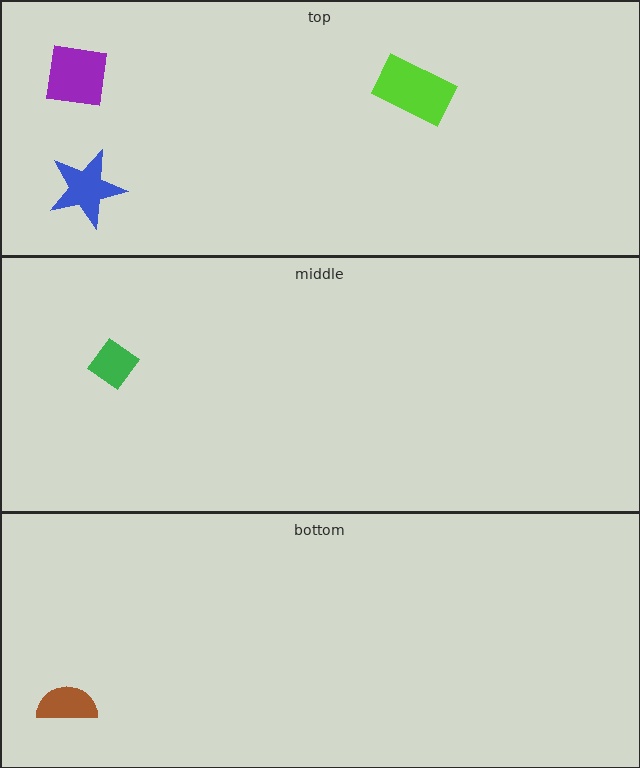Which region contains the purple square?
The top region.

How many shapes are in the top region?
3.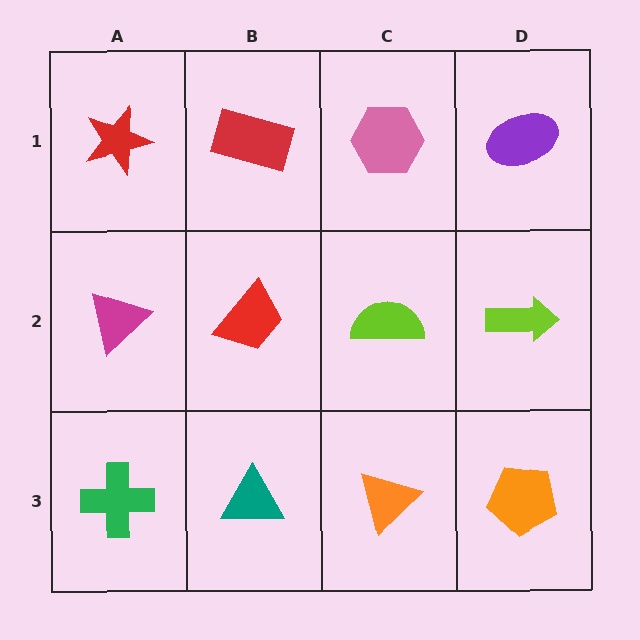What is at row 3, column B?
A teal triangle.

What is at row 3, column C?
An orange triangle.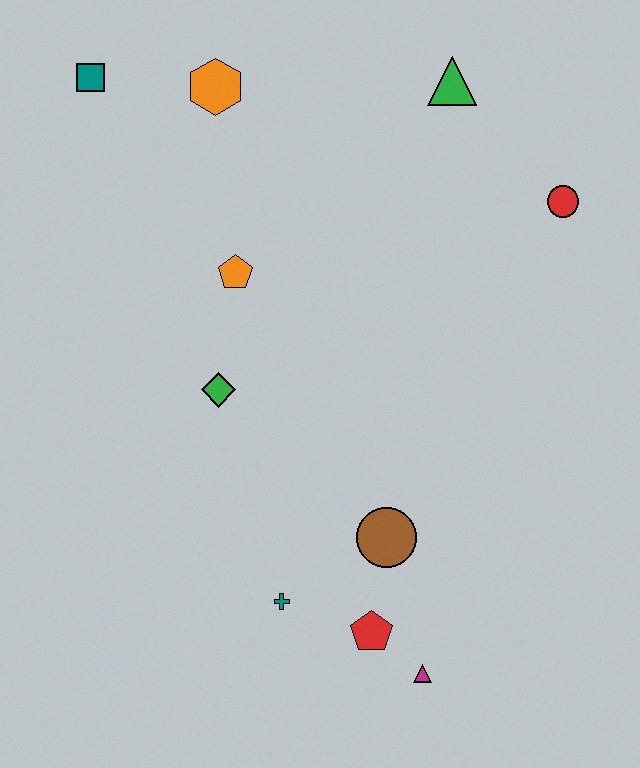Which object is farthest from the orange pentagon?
The magenta triangle is farthest from the orange pentagon.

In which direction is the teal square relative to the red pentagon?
The teal square is above the red pentagon.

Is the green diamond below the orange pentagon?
Yes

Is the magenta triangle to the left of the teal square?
No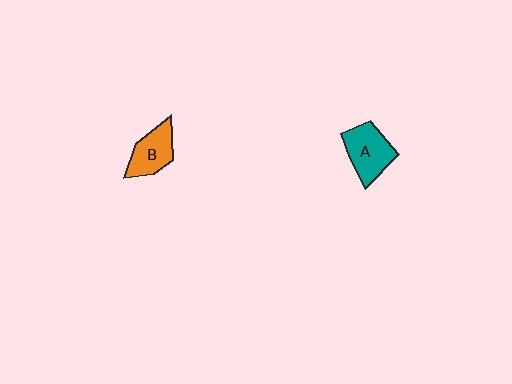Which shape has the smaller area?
Shape B (orange).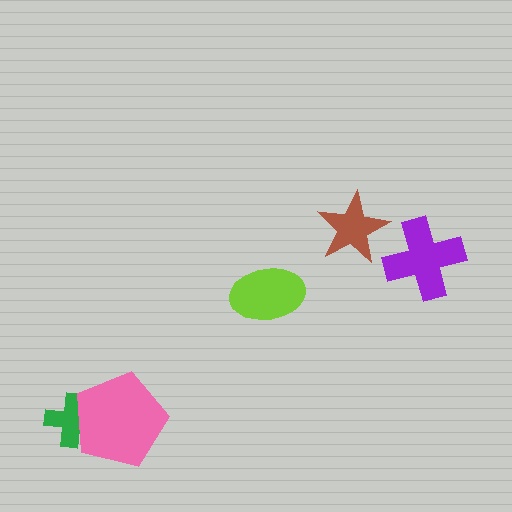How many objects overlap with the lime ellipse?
0 objects overlap with the lime ellipse.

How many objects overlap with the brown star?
0 objects overlap with the brown star.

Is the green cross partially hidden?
Yes, it is partially covered by another shape.